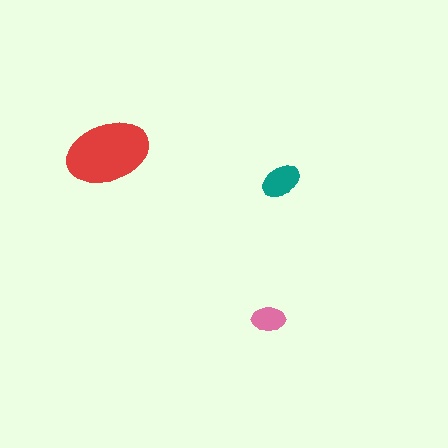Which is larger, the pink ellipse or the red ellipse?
The red one.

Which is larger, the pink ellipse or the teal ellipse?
The teal one.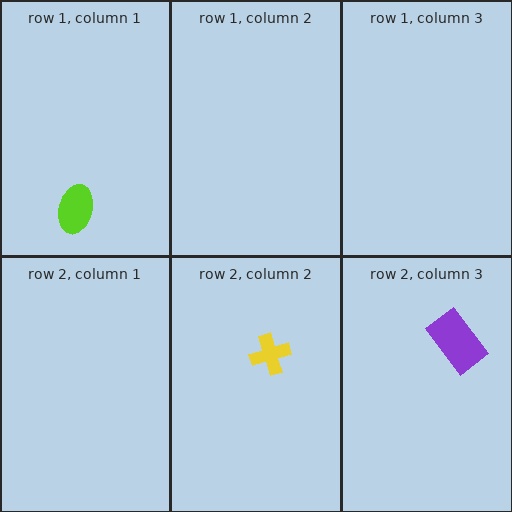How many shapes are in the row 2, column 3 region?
1.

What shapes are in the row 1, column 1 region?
The lime ellipse.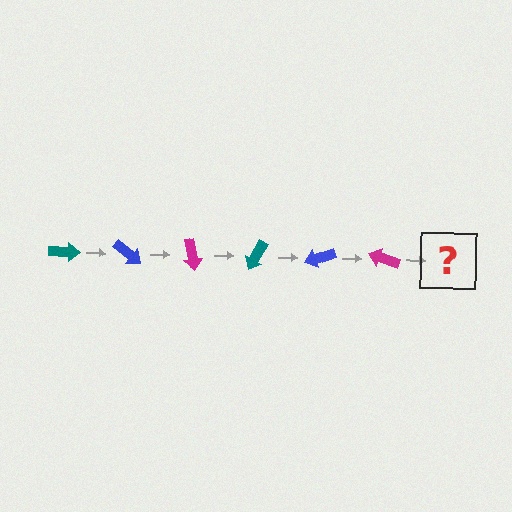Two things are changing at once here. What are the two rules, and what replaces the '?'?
The two rules are that it rotates 40 degrees each step and the color cycles through teal, blue, and magenta. The '?' should be a teal arrow, rotated 240 degrees from the start.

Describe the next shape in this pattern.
It should be a teal arrow, rotated 240 degrees from the start.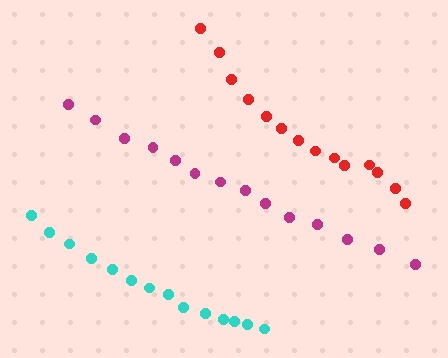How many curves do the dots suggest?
There are 3 distinct paths.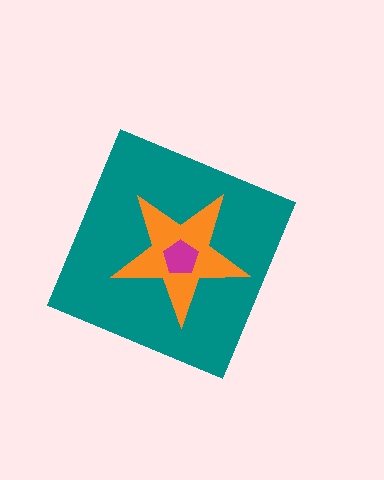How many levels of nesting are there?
3.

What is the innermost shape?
The magenta pentagon.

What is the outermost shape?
The teal diamond.